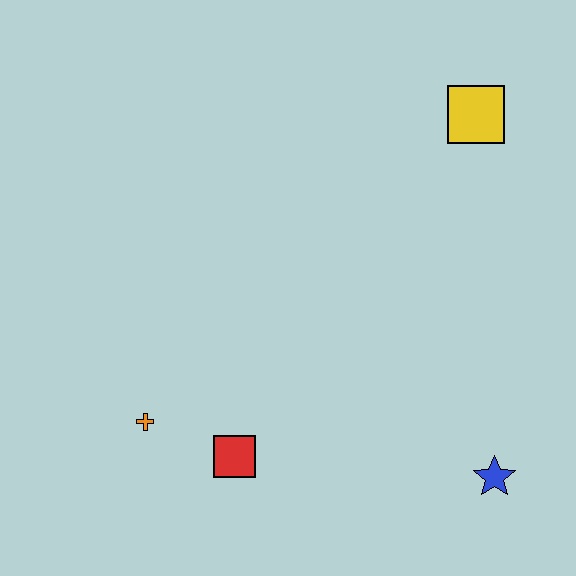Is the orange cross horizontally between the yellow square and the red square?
No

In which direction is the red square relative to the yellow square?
The red square is below the yellow square.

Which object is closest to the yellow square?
The blue star is closest to the yellow square.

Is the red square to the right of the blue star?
No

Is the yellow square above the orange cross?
Yes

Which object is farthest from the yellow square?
The orange cross is farthest from the yellow square.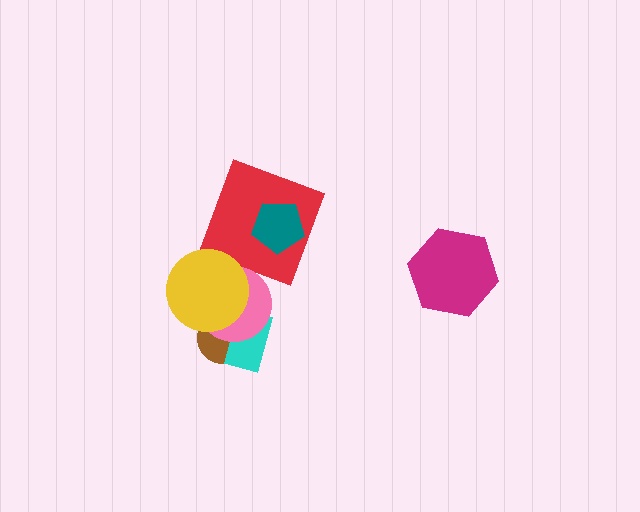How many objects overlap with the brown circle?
3 objects overlap with the brown circle.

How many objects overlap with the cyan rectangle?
2 objects overlap with the cyan rectangle.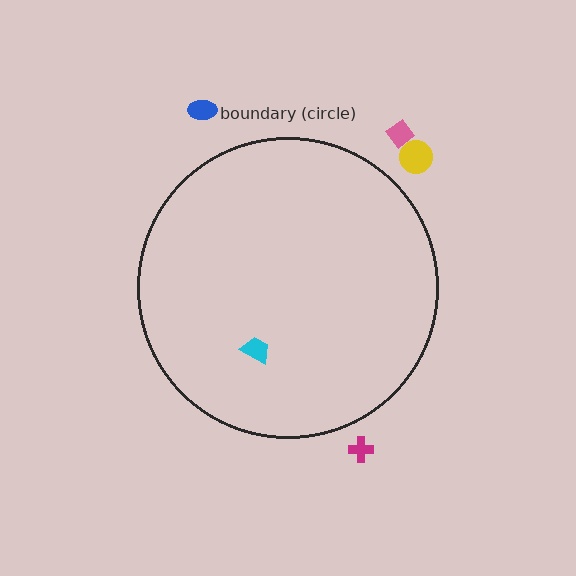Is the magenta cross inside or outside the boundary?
Outside.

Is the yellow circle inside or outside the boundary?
Outside.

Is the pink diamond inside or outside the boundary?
Outside.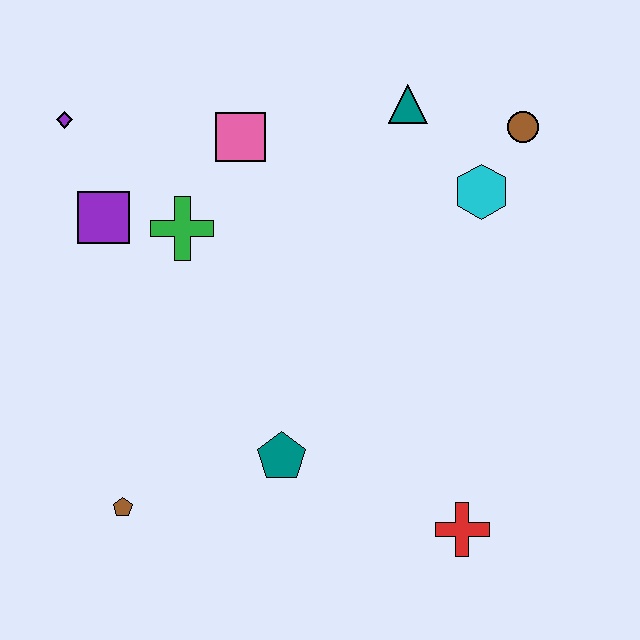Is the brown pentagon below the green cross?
Yes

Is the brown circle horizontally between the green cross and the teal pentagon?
No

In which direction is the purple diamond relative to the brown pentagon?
The purple diamond is above the brown pentagon.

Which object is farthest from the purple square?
The red cross is farthest from the purple square.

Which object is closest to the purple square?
The green cross is closest to the purple square.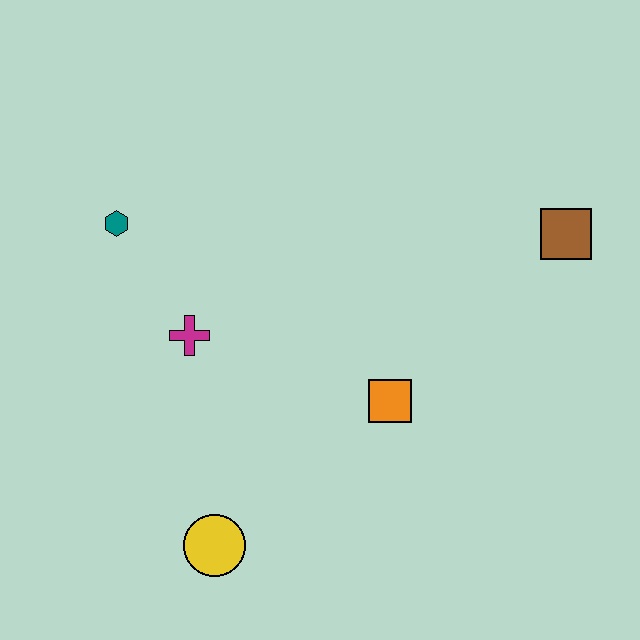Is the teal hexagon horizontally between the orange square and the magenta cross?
No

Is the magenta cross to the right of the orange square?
No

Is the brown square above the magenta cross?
Yes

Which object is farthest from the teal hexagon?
The brown square is farthest from the teal hexagon.